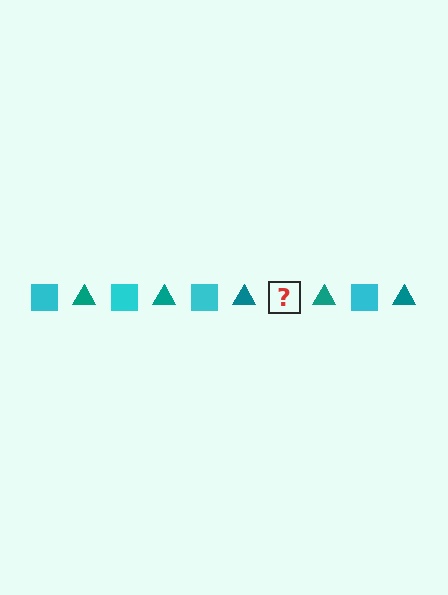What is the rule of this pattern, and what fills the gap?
The rule is that the pattern alternates between cyan square and teal triangle. The gap should be filled with a cyan square.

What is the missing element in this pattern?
The missing element is a cyan square.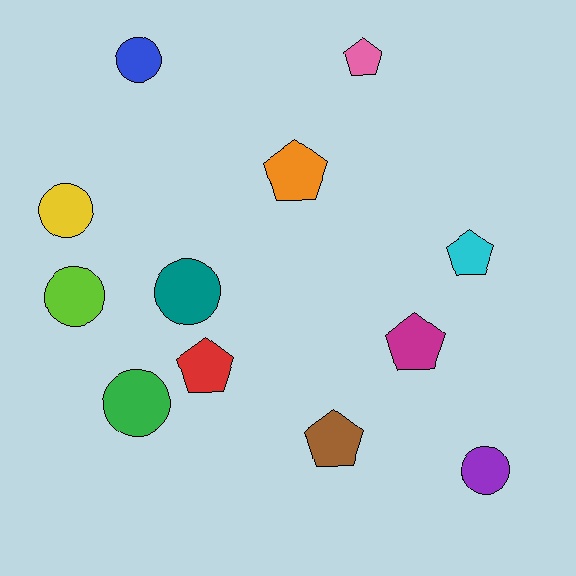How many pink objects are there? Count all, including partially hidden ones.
There is 1 pink object.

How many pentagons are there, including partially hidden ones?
There are 6 pentagons.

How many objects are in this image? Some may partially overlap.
There are 12 objects.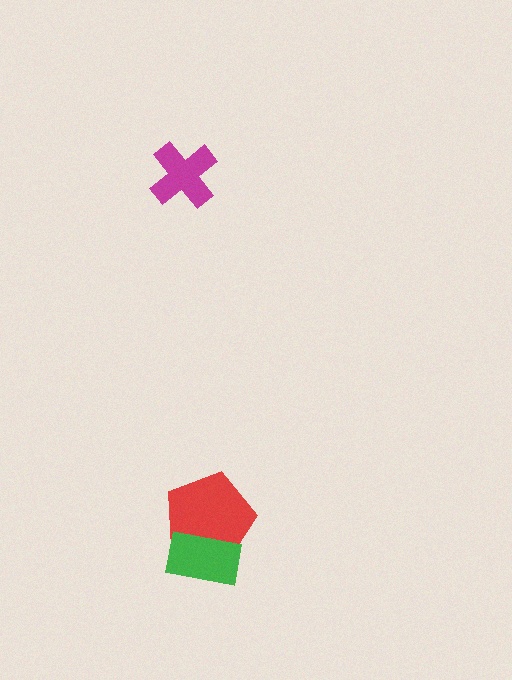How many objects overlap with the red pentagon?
1 object overlaps with the red pentagon.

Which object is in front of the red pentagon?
The green rectangle is in front of the red pentagon.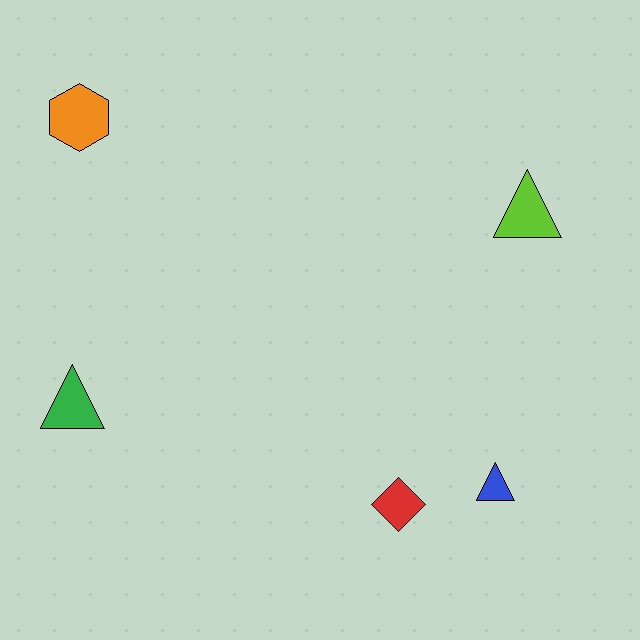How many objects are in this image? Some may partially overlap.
There are 5 objects.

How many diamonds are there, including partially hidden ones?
There is 1 diamond.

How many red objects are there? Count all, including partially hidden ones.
There is 1 red object.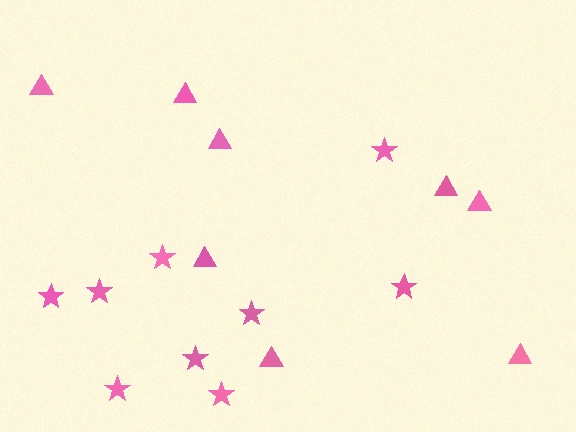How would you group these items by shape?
There are 2 groups: one group of triangles (8) and one group of stars (9).